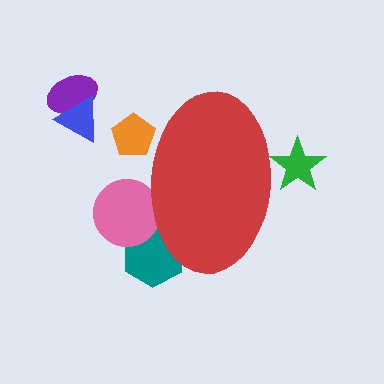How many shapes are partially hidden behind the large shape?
4 shapes are partially hidden.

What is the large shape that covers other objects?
A red ellipse.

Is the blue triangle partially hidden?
No, the blue triangle is fully visible.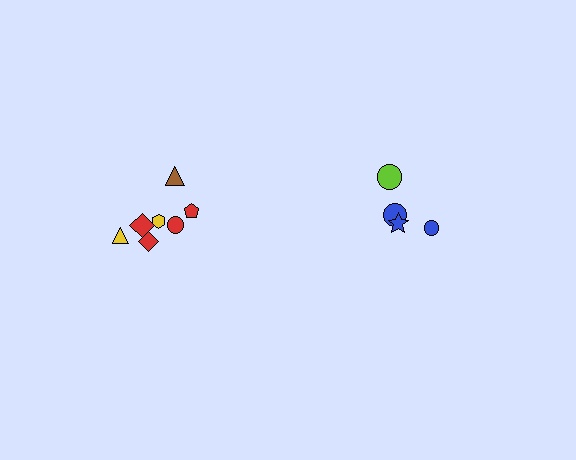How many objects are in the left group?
There are 7 objects.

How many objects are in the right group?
There are 4 objects.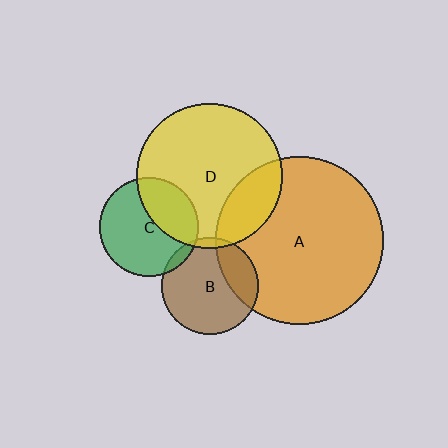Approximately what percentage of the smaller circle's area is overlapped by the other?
Approximately 20%.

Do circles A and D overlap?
Yes.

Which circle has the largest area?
Circle A (orange).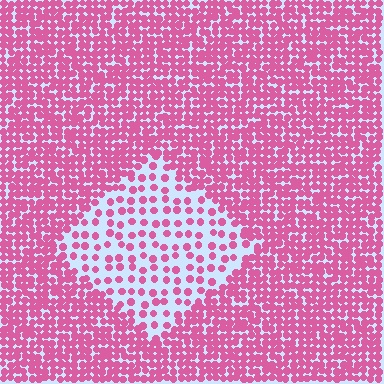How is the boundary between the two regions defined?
The boundary is defined by a change in element density (approximately 2.6x ratio). All elements are the same color, size, and shape.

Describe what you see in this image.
The image contains small pink elements arranged at two different densities. A diamond-shaped region is visible where the elements are less densely packed than the surrounding area.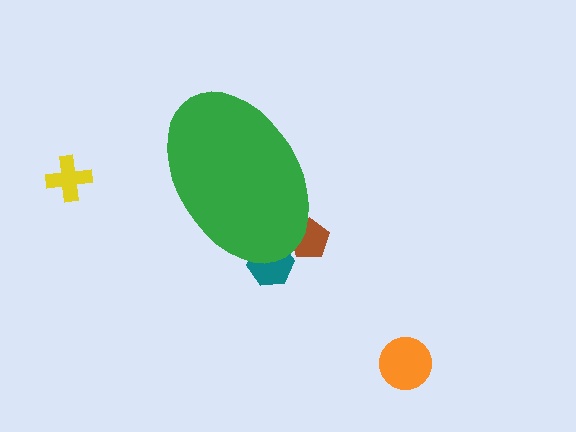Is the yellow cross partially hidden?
No, the yellow cross is fully visible.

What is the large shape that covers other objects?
A green ellipse.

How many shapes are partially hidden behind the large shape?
2 shapes are partially hidden.